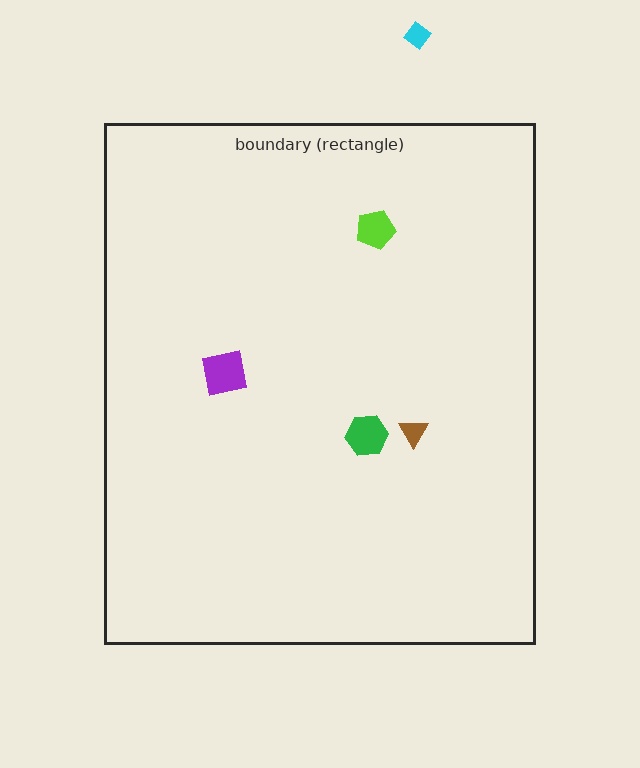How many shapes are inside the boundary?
4 inside, 1 outside.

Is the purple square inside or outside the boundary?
Inside.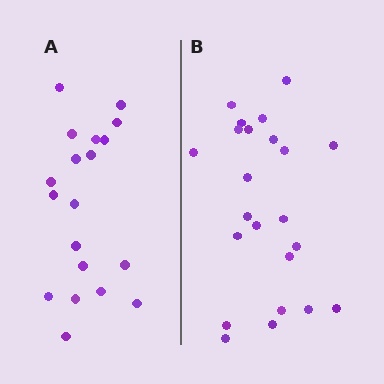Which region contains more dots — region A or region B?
Region B (the right region) has more dots.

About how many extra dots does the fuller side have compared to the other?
Region B has about 4 more dots than region A.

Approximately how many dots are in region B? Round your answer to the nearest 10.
About 20 dots. (The exact count is 23, which rounds to 20.)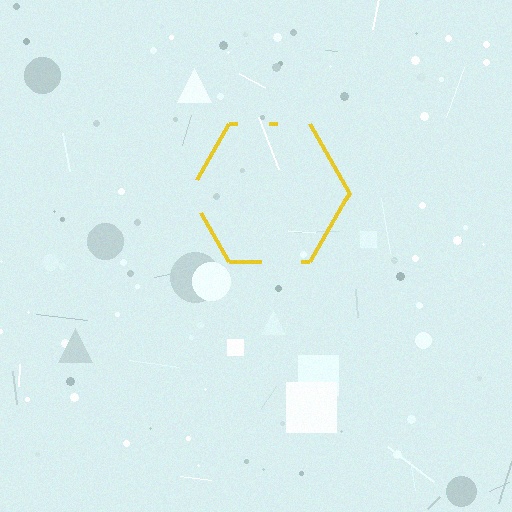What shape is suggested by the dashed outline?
The dashed outline suggests a hexagon.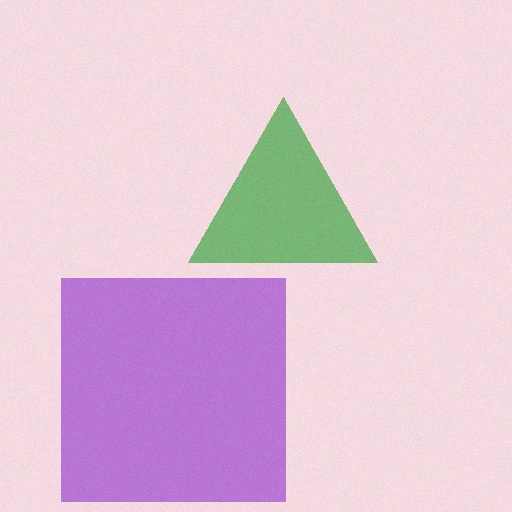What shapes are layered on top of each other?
The layered shapes are: a purple square, a green triangle.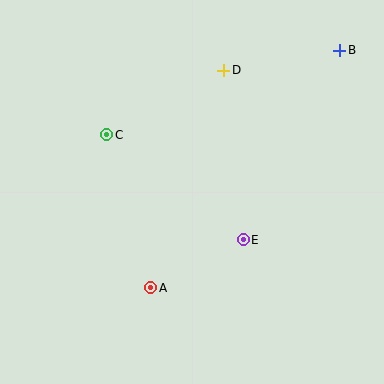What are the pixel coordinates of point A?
Point A is at (151, 288).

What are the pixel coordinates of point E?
Point E is at (243, 240).